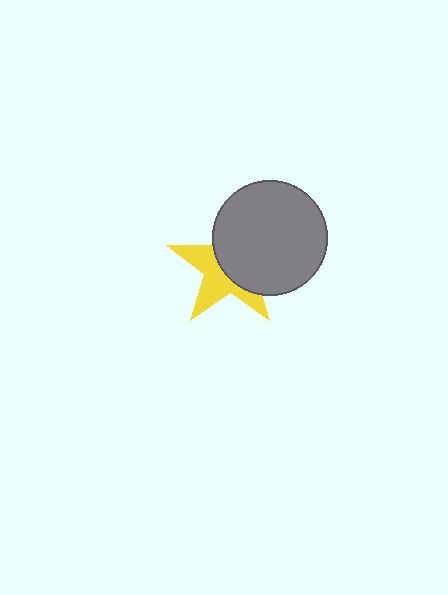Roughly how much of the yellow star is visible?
About half of it is visible (roughly 46%).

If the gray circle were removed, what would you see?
You would see the complete yellow star.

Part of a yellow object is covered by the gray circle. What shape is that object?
It is a star.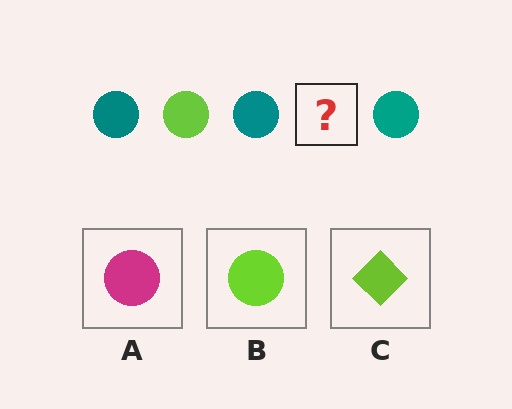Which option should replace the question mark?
Option B.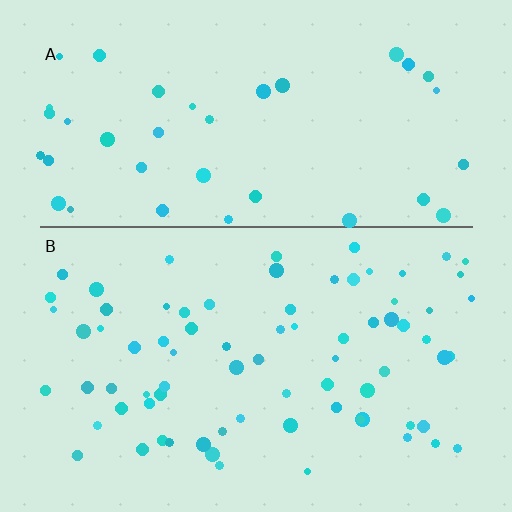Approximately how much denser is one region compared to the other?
Approximately 1.9× — region B over region A.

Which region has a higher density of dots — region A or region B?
B (the bottom).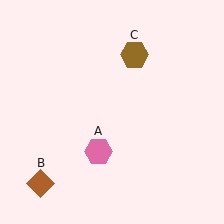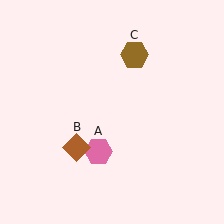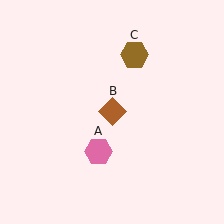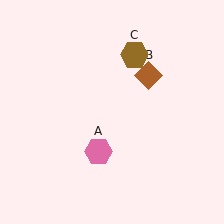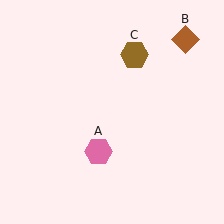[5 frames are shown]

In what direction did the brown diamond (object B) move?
The brown diamond (object B) moved up and to the right.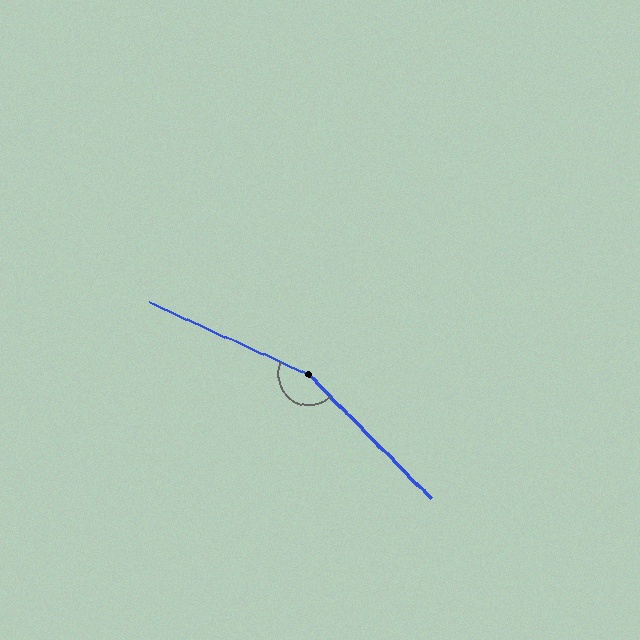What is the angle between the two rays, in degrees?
Approximately 159 degrees.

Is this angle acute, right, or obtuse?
It is obtuse.